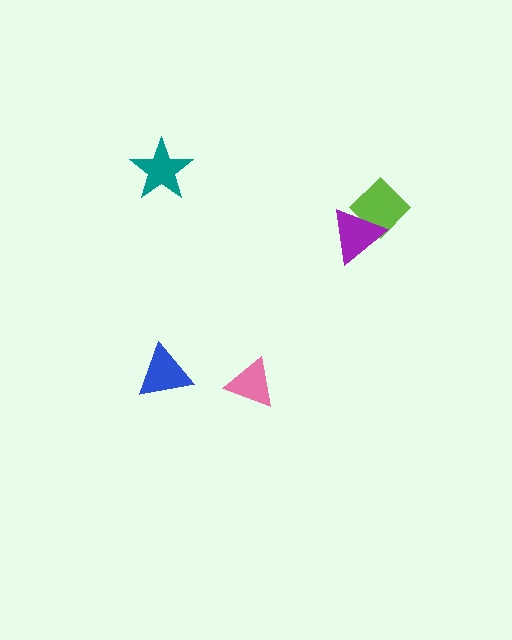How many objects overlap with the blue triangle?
0 objects overlap with the blue triangle.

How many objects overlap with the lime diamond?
1 object overlaps with the lime diamond.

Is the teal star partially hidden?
No, no other shape covers it.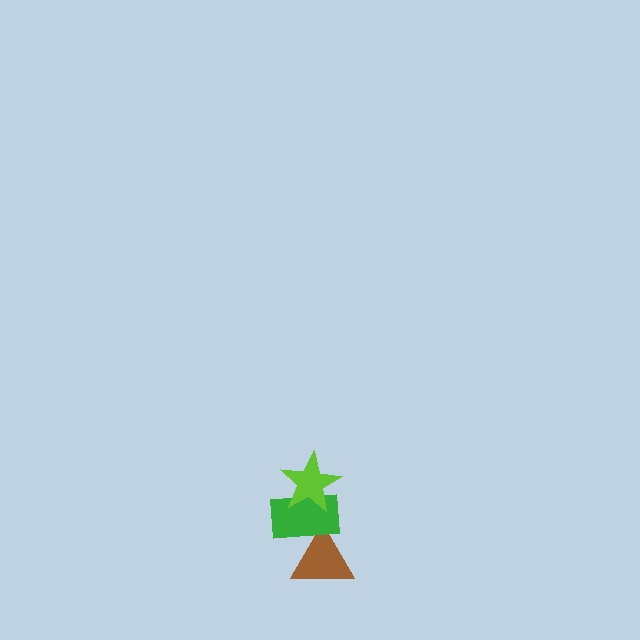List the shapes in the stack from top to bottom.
From top to bottom: the lime star, the green rectangle, the brown triangle.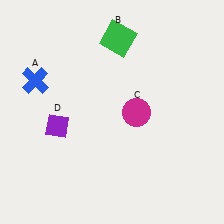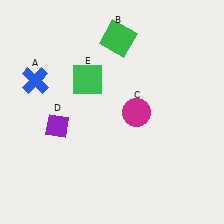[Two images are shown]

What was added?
A green square (E) was added in Image 2.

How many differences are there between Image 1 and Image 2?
There is 1 difference between the two images.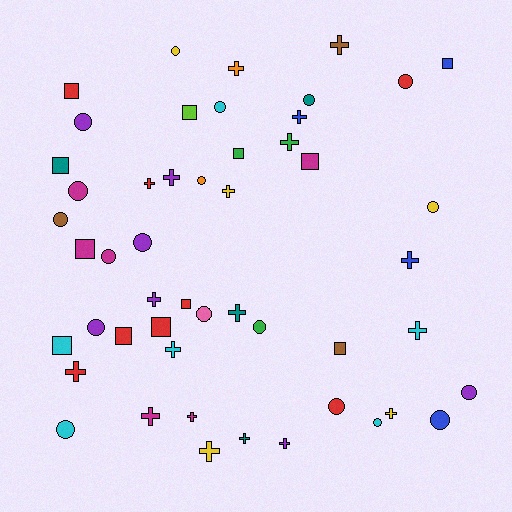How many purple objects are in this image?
There are 7 purple objects.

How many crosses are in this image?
There are 19 crosses.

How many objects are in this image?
There are 50 objects.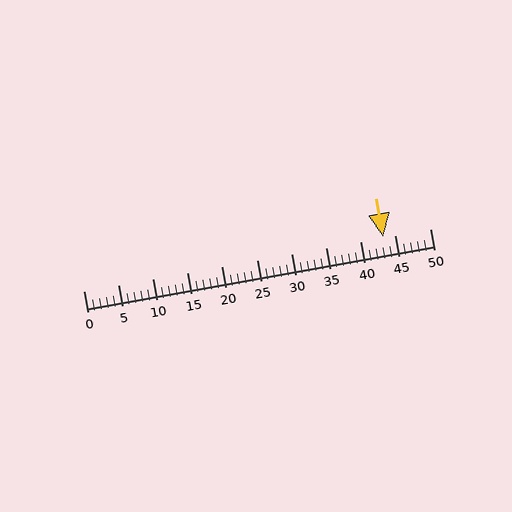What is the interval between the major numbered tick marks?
The major tick marks are spaced 5 units apart.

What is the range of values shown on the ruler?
The ruler shows values from 0 to 50.